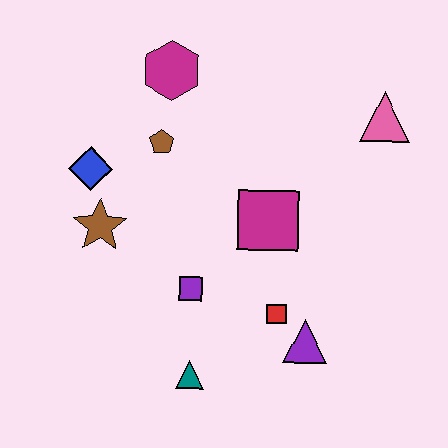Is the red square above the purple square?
No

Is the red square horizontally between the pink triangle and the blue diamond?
Yes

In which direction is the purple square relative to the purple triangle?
The purple square is to the left of the purple triangle.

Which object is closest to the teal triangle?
The purple square is closest to the teal triangle.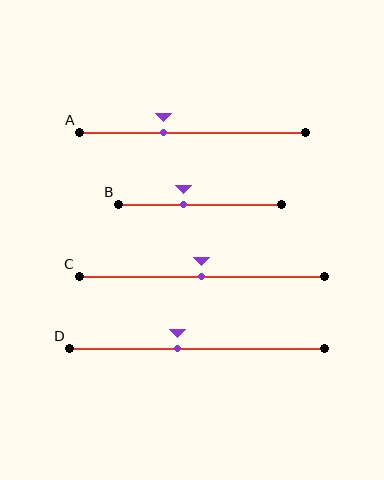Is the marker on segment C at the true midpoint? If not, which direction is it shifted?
Yes, the marker on segment C is at the true midpoint.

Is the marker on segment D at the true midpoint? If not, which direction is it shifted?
No, the marker on segment D is shifted to the left by about 8% of the segment length.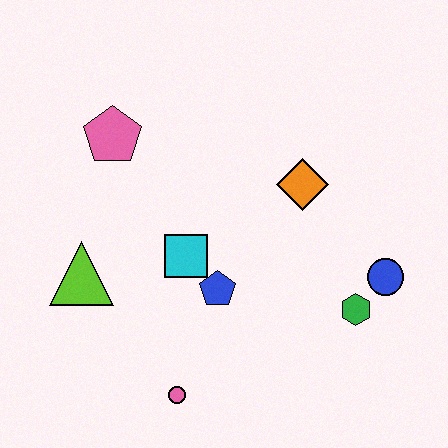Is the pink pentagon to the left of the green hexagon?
Yes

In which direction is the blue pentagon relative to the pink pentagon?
The blue pentagon is below the pink pentagon.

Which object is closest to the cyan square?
The blue pentagon is closest to the cyan square.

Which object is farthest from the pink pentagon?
The blue circle is farthest from the pink pentagon.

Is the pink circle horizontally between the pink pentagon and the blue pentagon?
Yes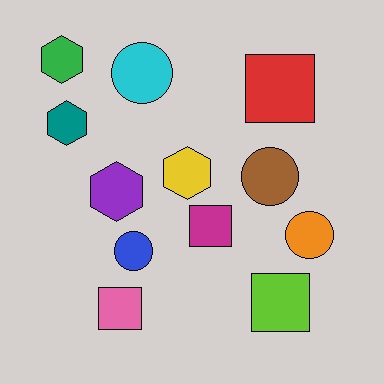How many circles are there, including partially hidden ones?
There are 4 circles.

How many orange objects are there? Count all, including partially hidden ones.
There is 1 orange object.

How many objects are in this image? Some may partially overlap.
There are 12 objects.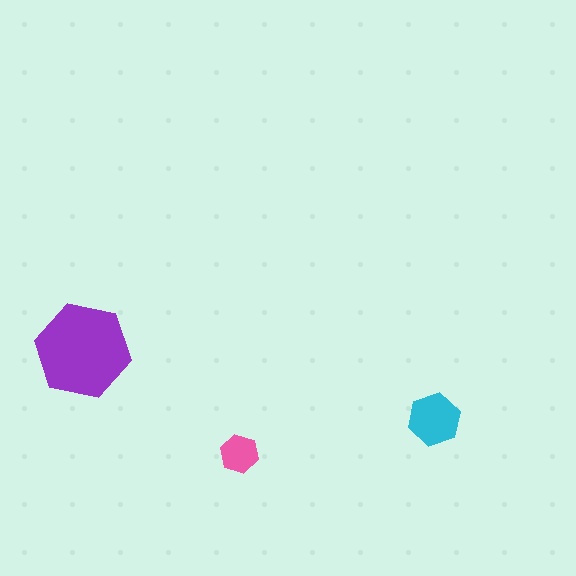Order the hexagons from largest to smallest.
the purple one, the cyan one, the pink one.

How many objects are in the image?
There are 3 objects in the image.